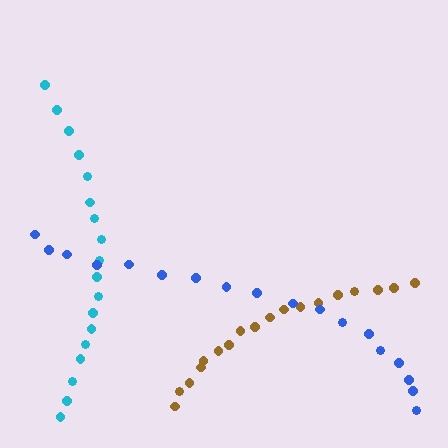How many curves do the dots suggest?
There are 3 distinct paths.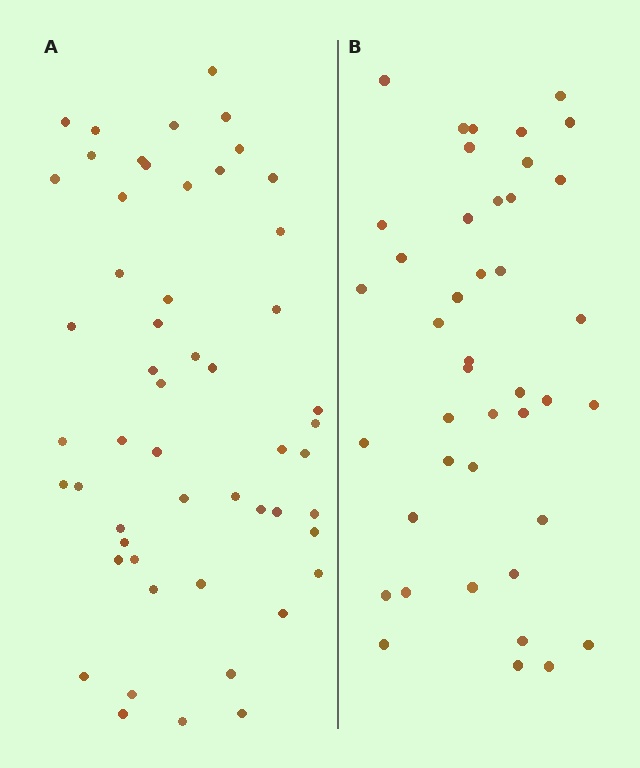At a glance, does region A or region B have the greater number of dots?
Region A (the left region) has more dots.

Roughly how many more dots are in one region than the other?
Region A has roughly 12 or so more dots than region B.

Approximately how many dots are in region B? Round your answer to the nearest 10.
About 40 dots. (The exact count is 42, which rounds to 40.)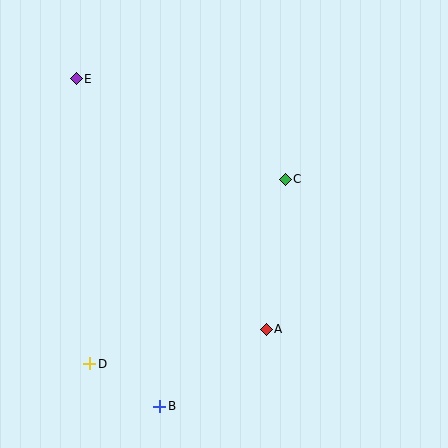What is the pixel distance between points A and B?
The distance between A and B is 131 pixels.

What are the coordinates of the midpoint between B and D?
The midpoint between B and D is at (125, 385).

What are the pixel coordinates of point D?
Point D is at (90, 364).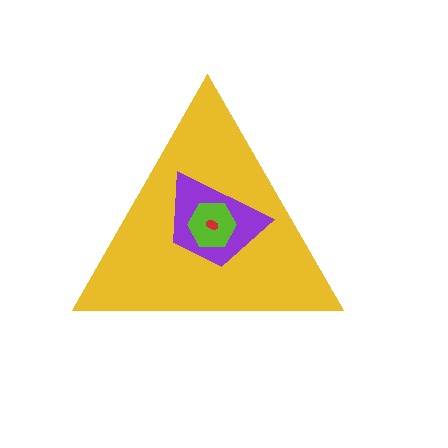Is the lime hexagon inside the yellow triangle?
Yes.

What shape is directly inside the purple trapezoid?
The lime hexagon.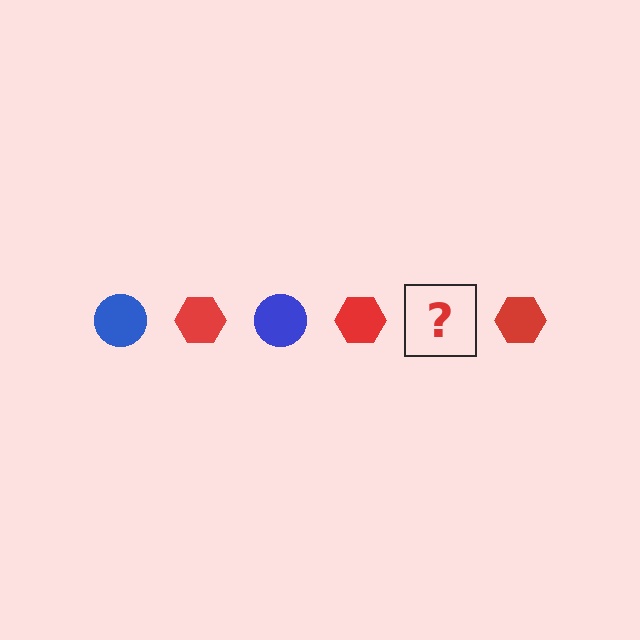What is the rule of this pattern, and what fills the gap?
The rule is that the pattern alternates between blue circle and red hexagon. The gap should be filled with a blue circle.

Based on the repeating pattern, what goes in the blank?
The blank should be a blue circle.